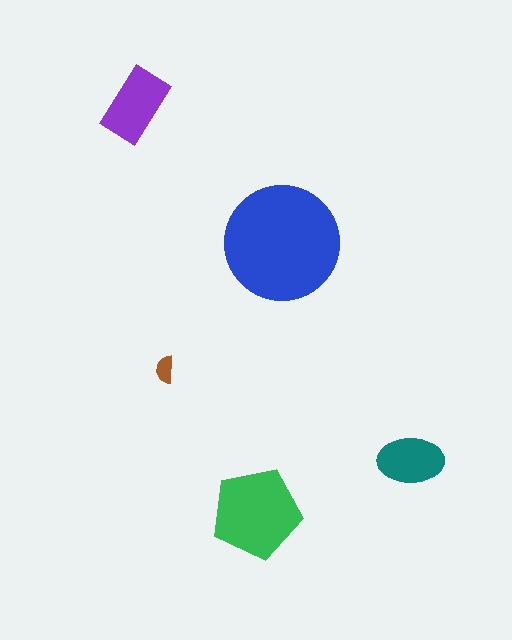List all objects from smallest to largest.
The brown semicircle, the teal ellipse, the purple rectangle, the green pentagon, the blue circle.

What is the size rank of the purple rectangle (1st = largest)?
3rd.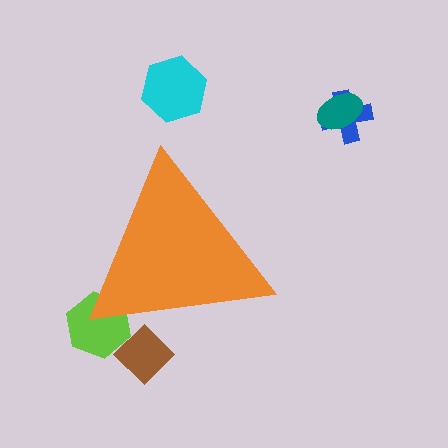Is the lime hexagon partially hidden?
Yes, the lime hexagon is partially hidden behind the orange triangle.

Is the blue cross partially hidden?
No, the blue cross is fully visible.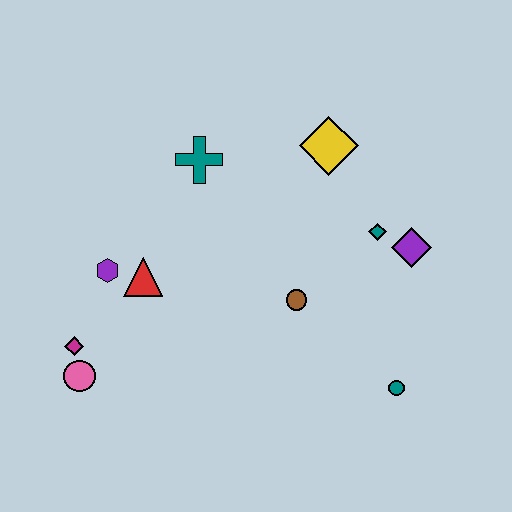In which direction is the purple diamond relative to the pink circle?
The purple diamond is to the right of the pink circle.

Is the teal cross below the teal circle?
No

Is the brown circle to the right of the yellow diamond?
No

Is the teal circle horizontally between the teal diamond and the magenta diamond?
No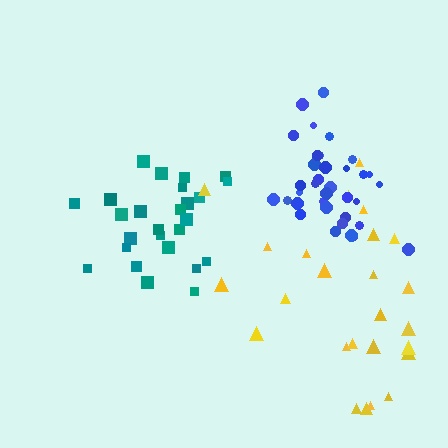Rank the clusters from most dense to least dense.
blue, teal, yellow.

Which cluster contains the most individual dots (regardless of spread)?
Blue (35).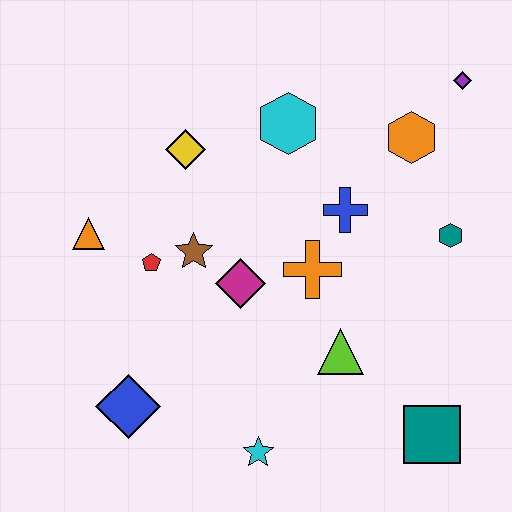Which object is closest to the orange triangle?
The red pentagon is closest to the orange triangle.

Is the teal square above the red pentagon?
No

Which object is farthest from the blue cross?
The blue diamond is farthest from the blue cross.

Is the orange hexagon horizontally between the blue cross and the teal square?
Yes